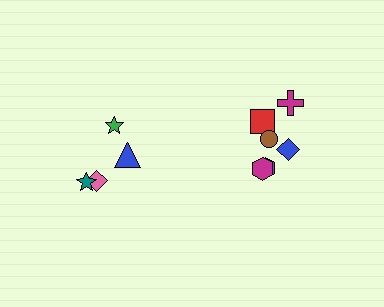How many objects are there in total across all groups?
There are 10 objects.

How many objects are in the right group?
There are 6 objects.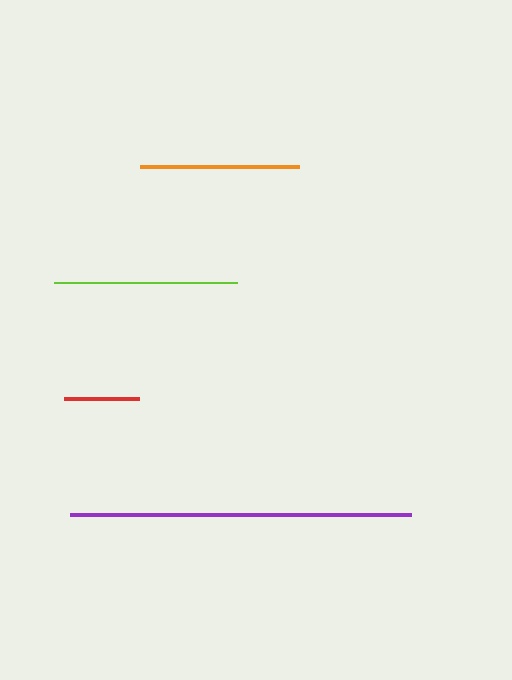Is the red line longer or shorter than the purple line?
The purple line is longer than the red line.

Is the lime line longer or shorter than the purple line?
The purple line is longer than the lime line.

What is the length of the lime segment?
The lime segment is approximately 183 pixels long.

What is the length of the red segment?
The red segment is approximately 75 pixels long.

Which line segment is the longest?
The purple line is the longest at approximately 341 pixels.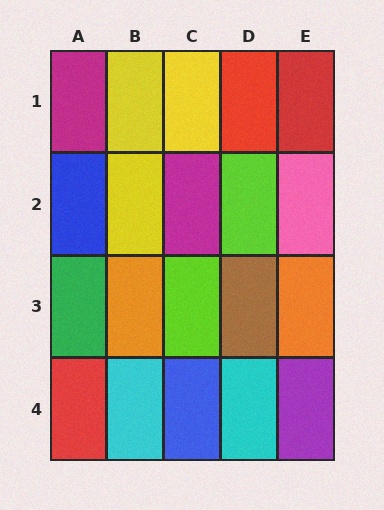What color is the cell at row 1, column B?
Yellow.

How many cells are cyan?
2 cells are cyan.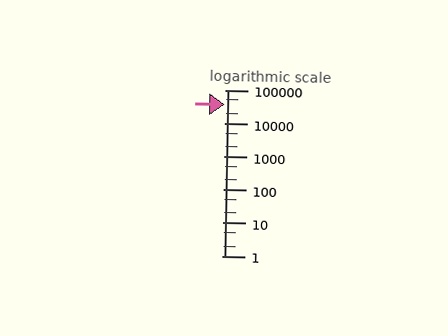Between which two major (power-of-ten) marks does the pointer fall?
The pointer is between 10000 and 100000.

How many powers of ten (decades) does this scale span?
The scale spans 5 decades, from 1 to 100000.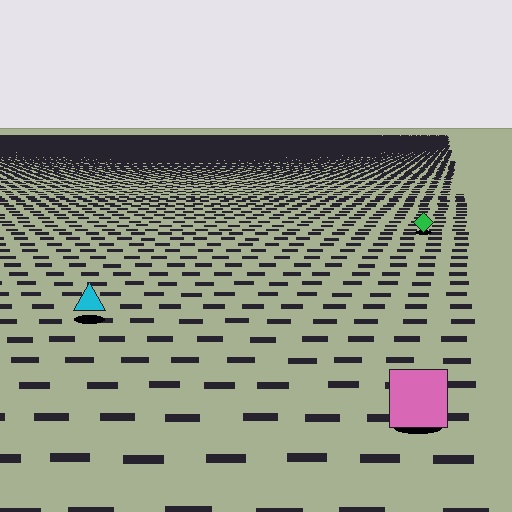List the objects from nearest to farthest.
From nearest to farthest: the pink square, the cyan triangle, the green diamond.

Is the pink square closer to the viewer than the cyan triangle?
Yes. The pink square is closer — you can tell from the texture gradient: the ground texture is coarser near it.